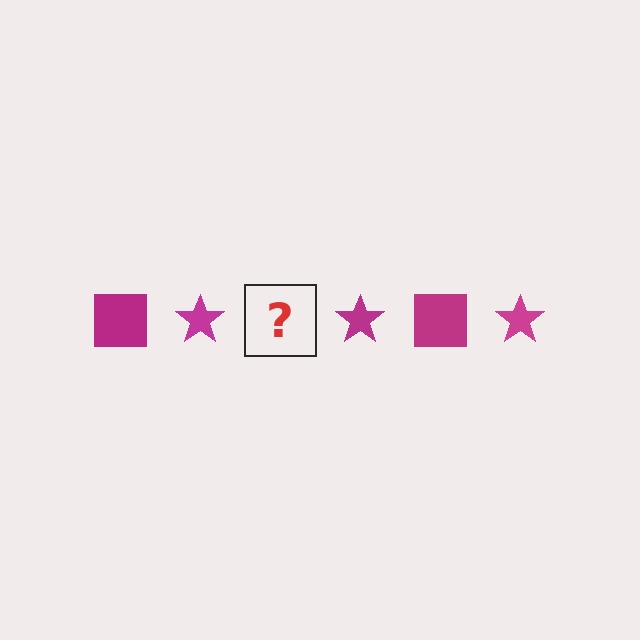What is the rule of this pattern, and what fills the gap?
The rule is that the pattern cycles through square, star shapes in magenta. The gap should be filled with a magenta square.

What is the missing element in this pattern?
The missing element is a magenta square.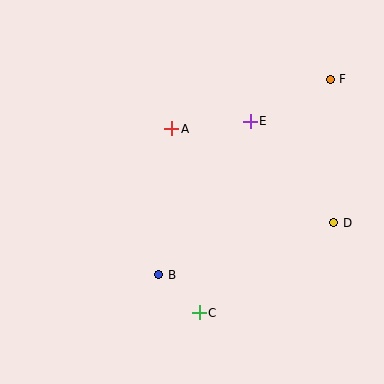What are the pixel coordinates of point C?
Point C is at (199, 313).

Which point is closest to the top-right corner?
Point F is closest to the top-right corner.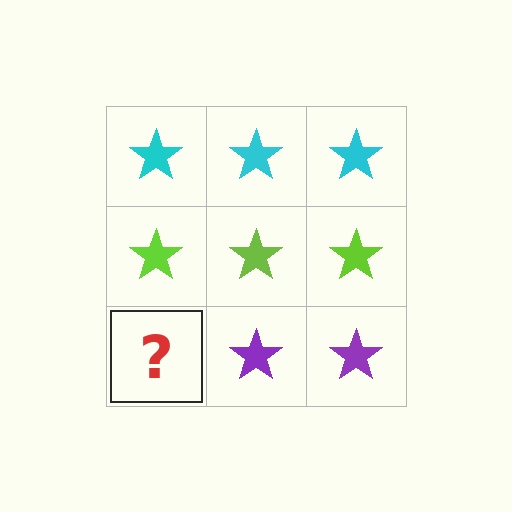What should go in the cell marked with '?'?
The missing cell should contain a purple star.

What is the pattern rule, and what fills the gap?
The rule is that each row has a consistent color. The gap should be filled with a purple star.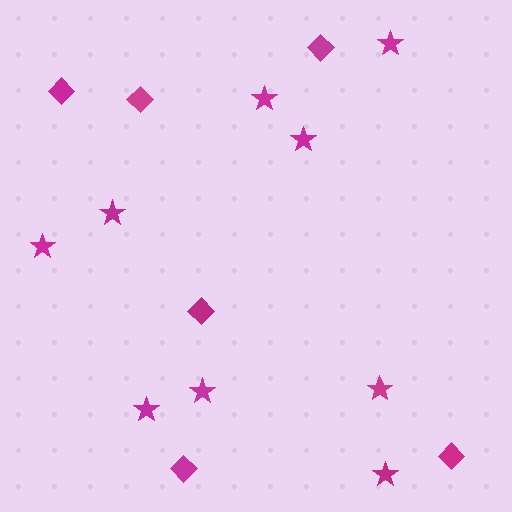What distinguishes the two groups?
There are 2 groups: one group of stars (9) and one group of diamonds (6).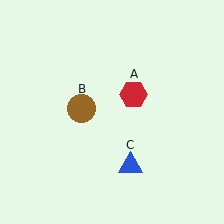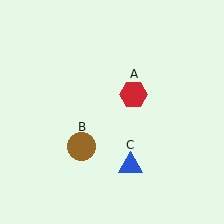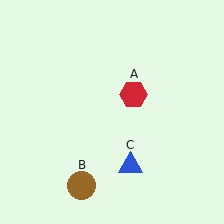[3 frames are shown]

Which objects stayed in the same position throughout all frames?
Red hexagon (object A) and blue triangle (object C) remained stationary.